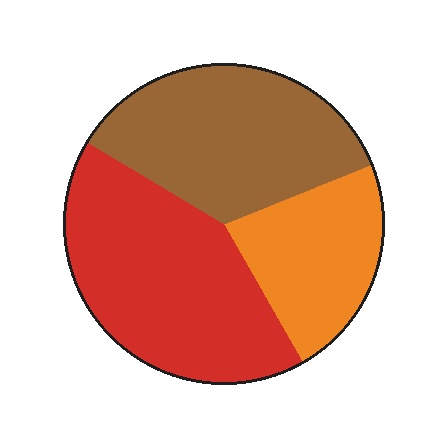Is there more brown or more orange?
Brown.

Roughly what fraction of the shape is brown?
Brown covers around 35% of the shape.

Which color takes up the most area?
Red, at roughly 40%.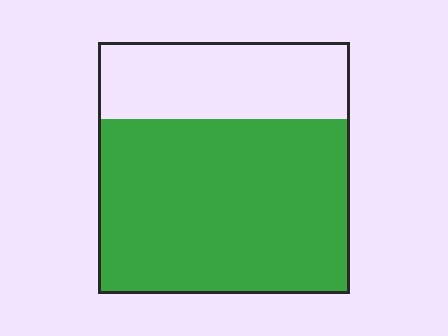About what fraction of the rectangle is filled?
About two thirds (2/3).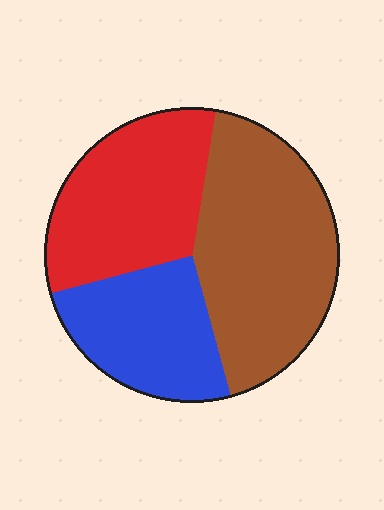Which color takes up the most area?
Brown, at roughly 45%.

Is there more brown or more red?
Brown.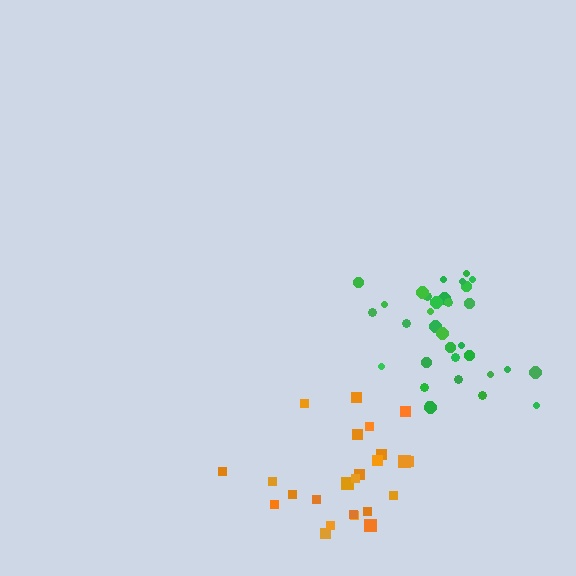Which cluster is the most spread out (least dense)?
Orange.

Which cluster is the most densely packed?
Green.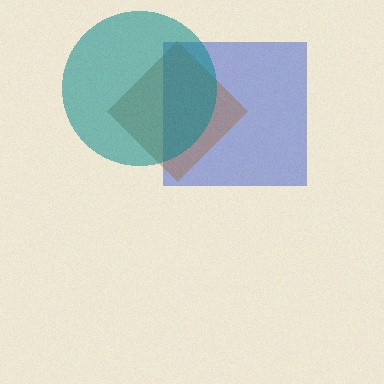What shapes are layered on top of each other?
The layered shapes are: a blue square, a brown diamond, a teal circle.